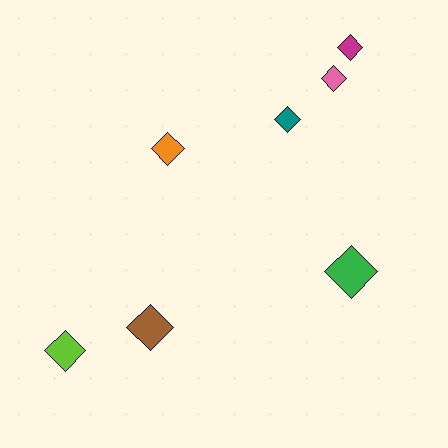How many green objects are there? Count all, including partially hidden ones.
There is 1 green object.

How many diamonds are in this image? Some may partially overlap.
There are 7 diamonds.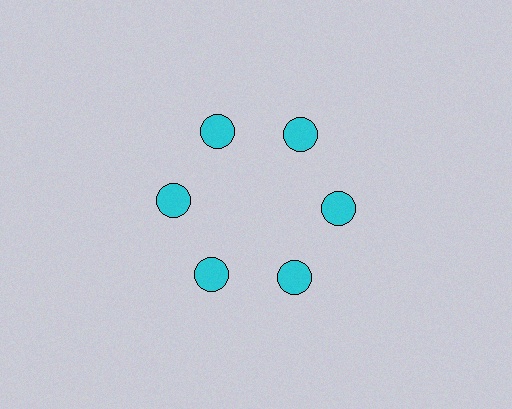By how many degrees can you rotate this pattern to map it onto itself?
The pattern maps onto itself every 60 degrees of rotation.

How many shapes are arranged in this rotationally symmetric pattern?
There are 6 shapes, arranged in 6 groups of 1.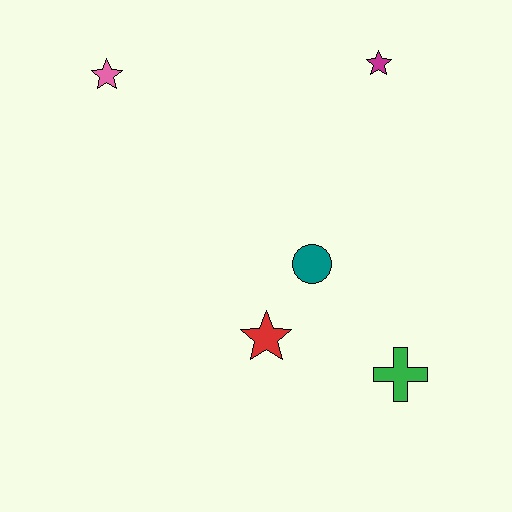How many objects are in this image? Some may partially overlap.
There are 5 objects.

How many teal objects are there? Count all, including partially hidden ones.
There is 1 teal object.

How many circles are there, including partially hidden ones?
There is 1 circle.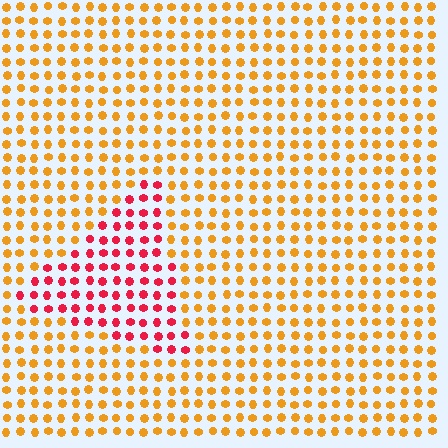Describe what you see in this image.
The image is filled with small orange elements in a uniform arrangement. A triangle-shaped region is visible where the elements are tinted to a slightly different hue, forming a subtle color boundary.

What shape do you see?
I see a triangle.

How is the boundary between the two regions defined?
The boundary is defined purely by a slight shift in hue (about 49 degrees). Spacing, size, and orientation are identical on both sides.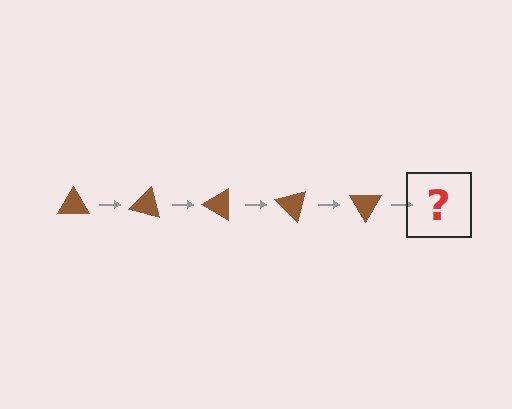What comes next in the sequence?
The next element should be a brown triangle rotated 75 degrees.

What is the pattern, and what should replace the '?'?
The pattern is that the triangle rotates 15 degrees each step. The '?' should be a brown triangle rotated 75 degrees.